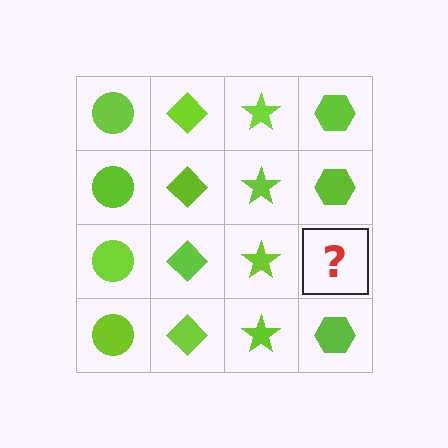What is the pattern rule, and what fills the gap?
The rule is that each column has a consistent shape. The gap should be filled with a lime hexagon.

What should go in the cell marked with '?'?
The missing cell should contain a lime hexagon.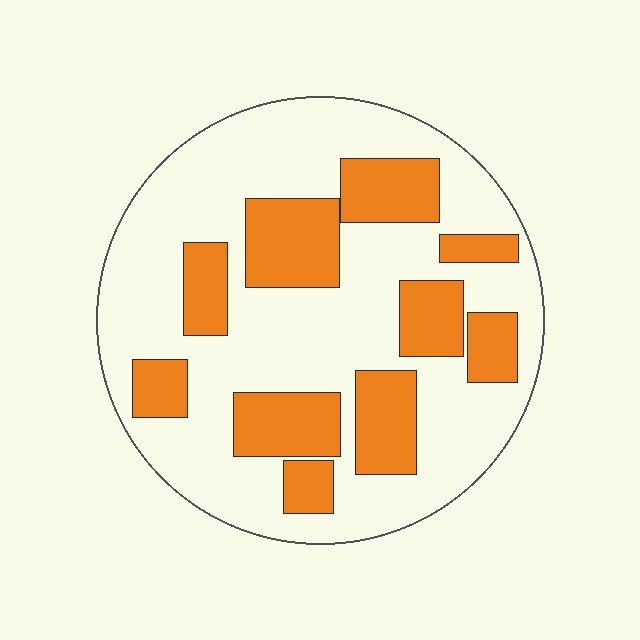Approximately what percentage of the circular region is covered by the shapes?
Approximately 30%.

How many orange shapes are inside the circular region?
10.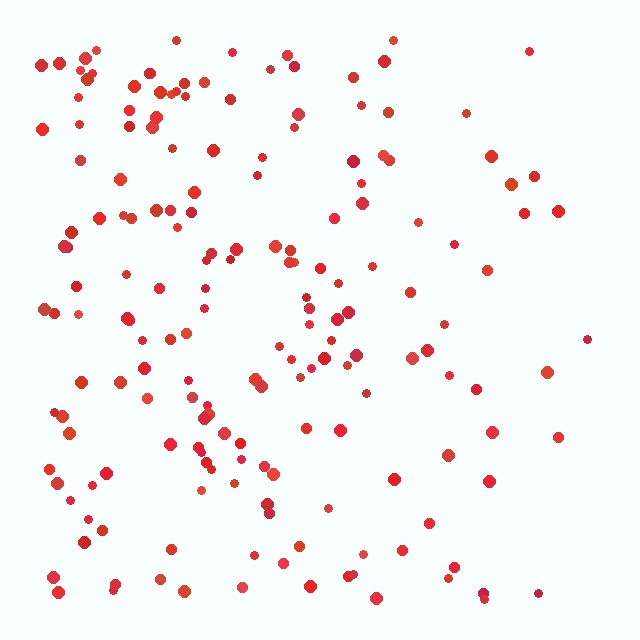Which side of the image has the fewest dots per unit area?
The right.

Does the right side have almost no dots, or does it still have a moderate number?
Still a moderate number, just noticeably fewer than the left.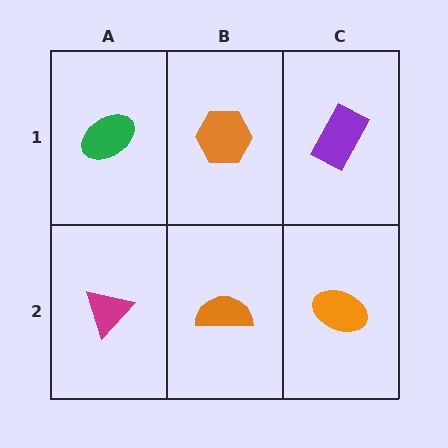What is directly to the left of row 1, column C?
An orange hexagon.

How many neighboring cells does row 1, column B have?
3.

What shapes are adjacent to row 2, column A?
A green ellipse (row 1, column A), an orange semicircle (row 2, column B).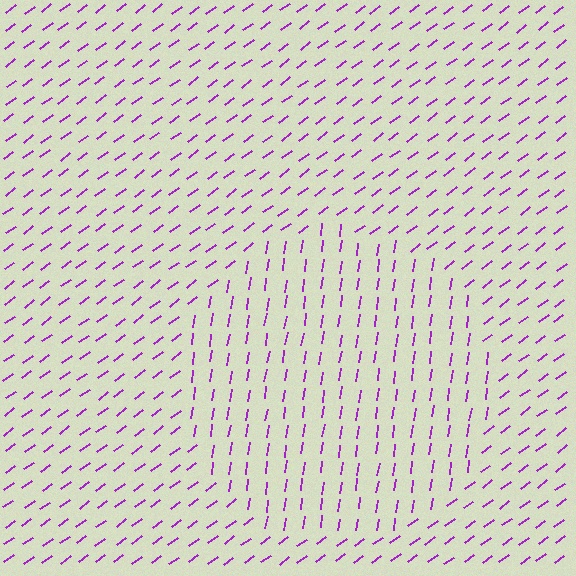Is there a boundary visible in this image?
Yes, there is a texture boundary formed by a change in line orientation.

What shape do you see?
I see a circle.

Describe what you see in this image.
The image is filled with small purple line segments. A circle region in the image has lines oriented differently from the surrounding lines, creating a visible texture boundary.